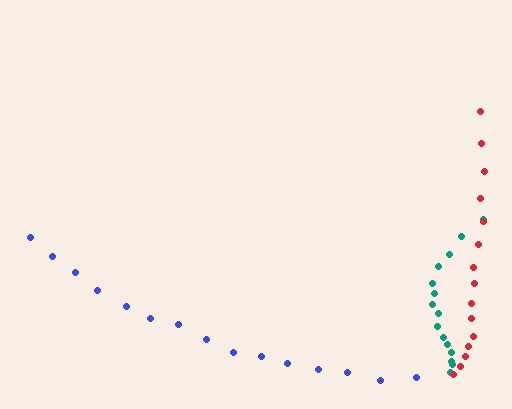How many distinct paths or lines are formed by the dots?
There are 3 distinct paths.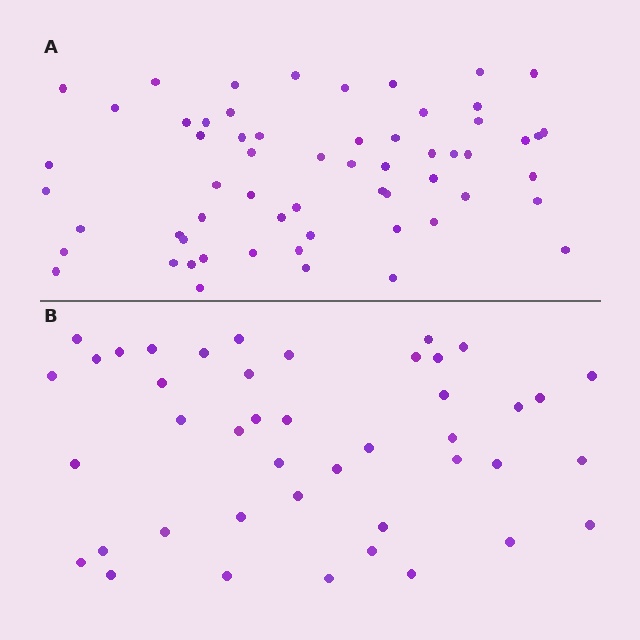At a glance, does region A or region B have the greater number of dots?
Region A (the top region) has more dots.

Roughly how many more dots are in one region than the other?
Region A has approximately 15 more dots than region B.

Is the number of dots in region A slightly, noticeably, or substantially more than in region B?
Region A has noticeably more, but not dramatically so. The ratio is roughly 1.4 to 1.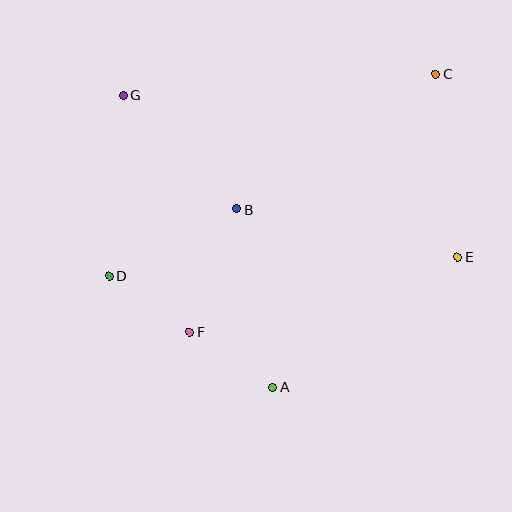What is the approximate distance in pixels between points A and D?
The distance between A and D is approximately 197 pixels.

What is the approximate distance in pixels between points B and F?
The distance between B and F is approximately 132 pixels.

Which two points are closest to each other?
Points D and F are closest to each other.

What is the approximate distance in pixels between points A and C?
The distance between A and C is approximately 353 pixels.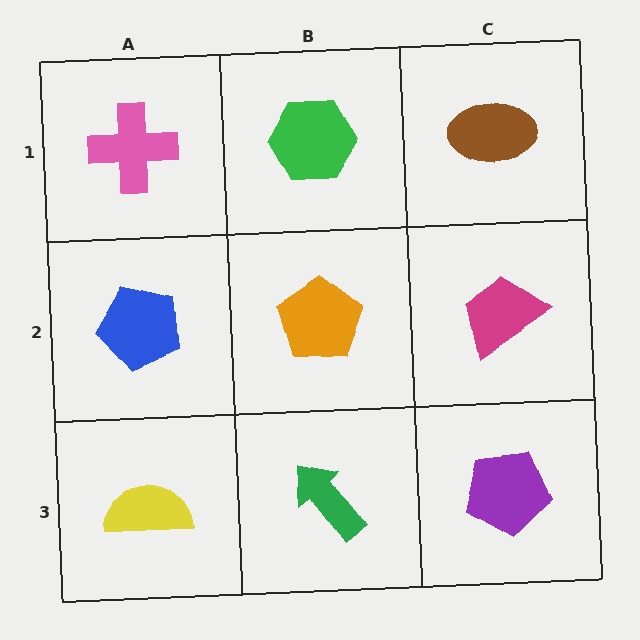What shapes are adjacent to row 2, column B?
A green hexagon (row 1, column B), a green arrow (row 3, column B), a blue pentagon (row 2, column A), a magenta trapezoid (row 2, column C).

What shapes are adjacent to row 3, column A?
A blue pentagon (row 2, column A), a green arrow (row 3, column B).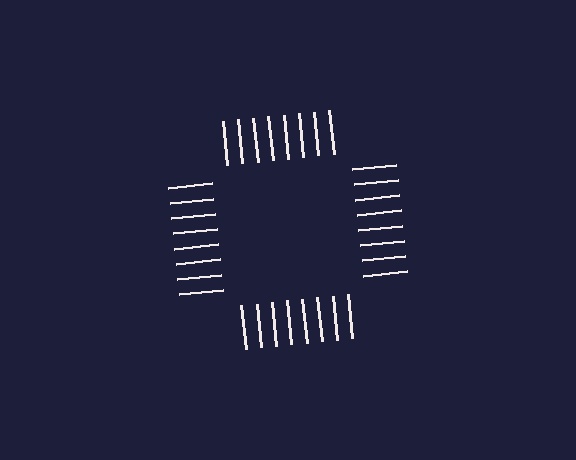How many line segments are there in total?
32 — 8 along each of the 4 edges.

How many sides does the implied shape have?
4 sides — the line-ends trace a square.